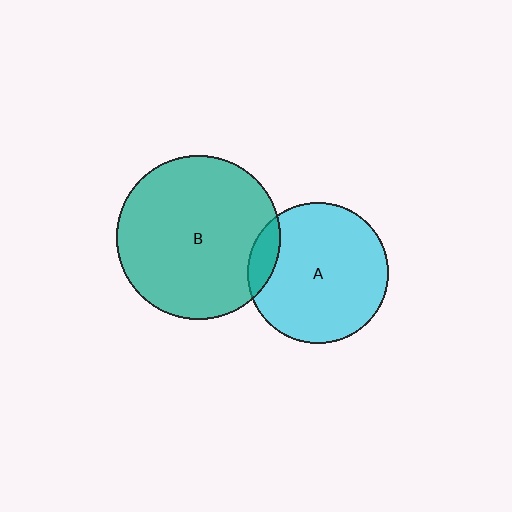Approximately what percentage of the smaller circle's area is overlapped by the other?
Approximately 10%.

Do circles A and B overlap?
Yes.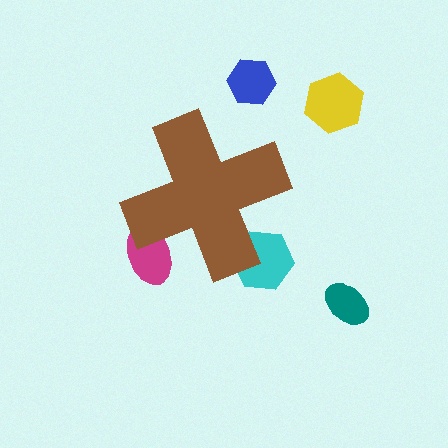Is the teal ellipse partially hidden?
No, the teal ellipse is fully visible.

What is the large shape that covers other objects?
A brown cross.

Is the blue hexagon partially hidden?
No, the blue hexagon is fully visible.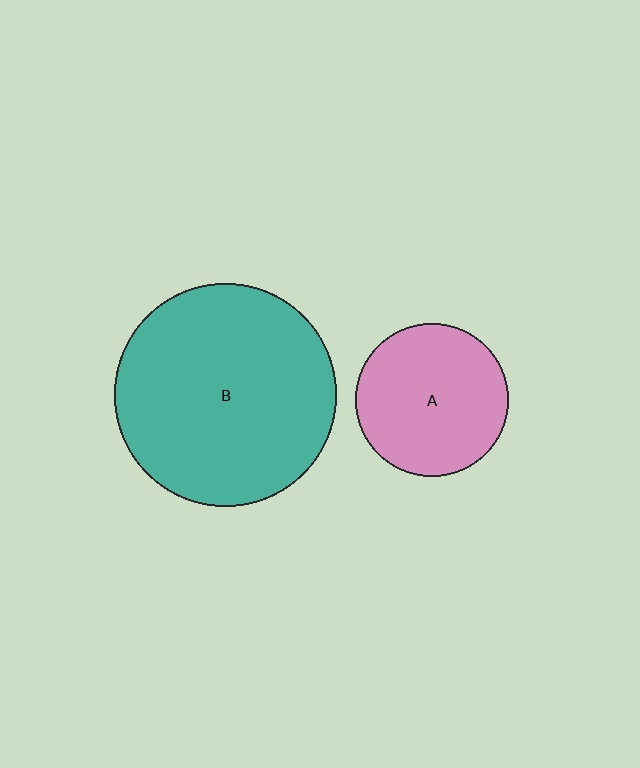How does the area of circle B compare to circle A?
Approximately 2.1 times.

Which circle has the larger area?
Circle B (teal).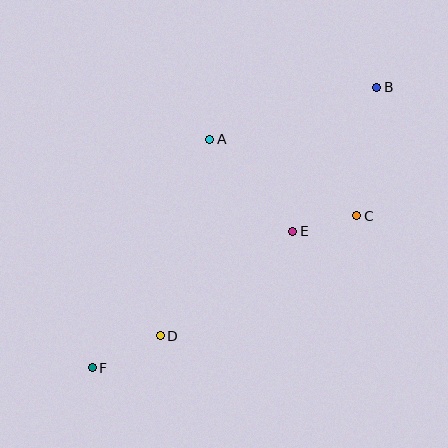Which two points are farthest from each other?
Points B and F are farthest from each other.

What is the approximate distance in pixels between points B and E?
The distance between B and E is approximately 167 pixels.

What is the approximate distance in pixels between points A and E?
The distance between A and E is approximately 124 pixels.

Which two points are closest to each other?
Points C and E are closest to each other.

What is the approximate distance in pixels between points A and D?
The distance between A and D is approximately 203 pixels.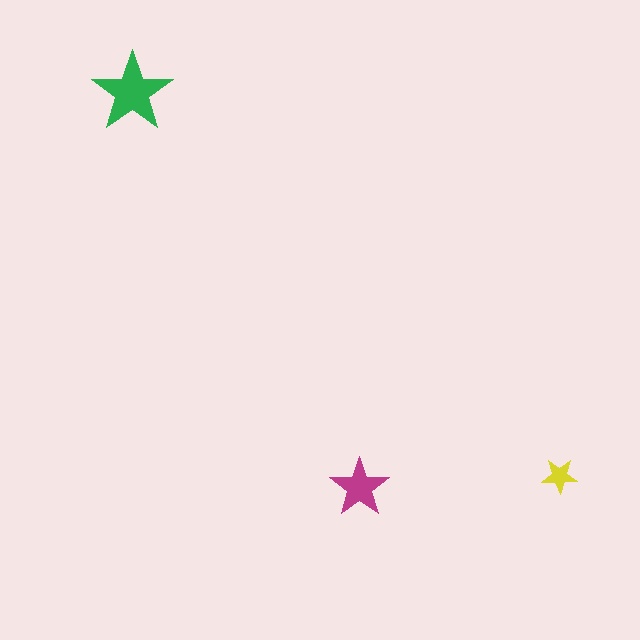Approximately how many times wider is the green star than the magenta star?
About 1.5 times wider.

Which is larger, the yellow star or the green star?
The green one.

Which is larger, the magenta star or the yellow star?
The magenta one.